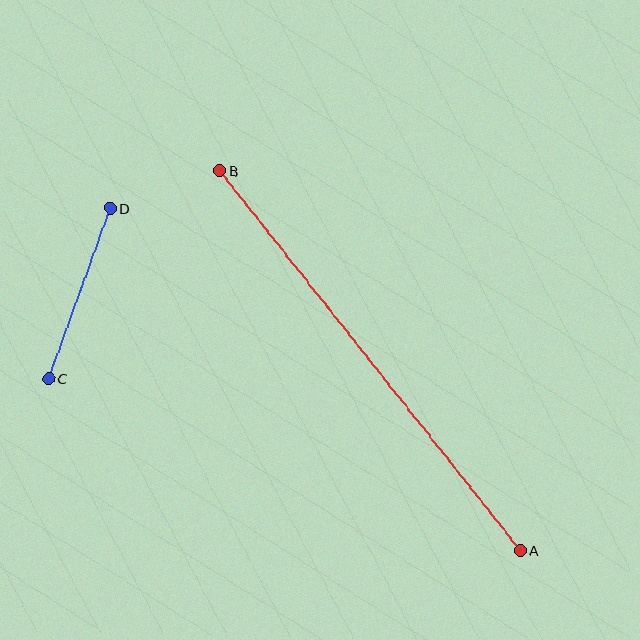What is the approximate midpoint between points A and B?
The midpoint is at approximately (370, 361) pixels.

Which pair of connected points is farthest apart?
Points A and B are farthest apart.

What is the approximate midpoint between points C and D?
The midpoint is at approximately (80, 294) pixels.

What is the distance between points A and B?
The distance is approximately 484 pixels.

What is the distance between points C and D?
The distance is approximately 181 pixels.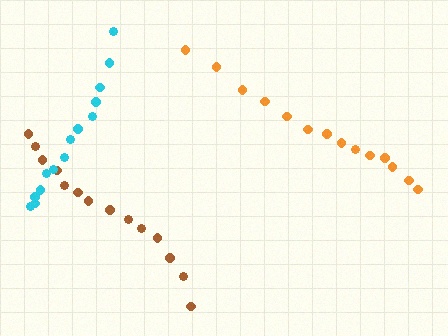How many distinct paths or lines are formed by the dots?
There are 3 distinct paths.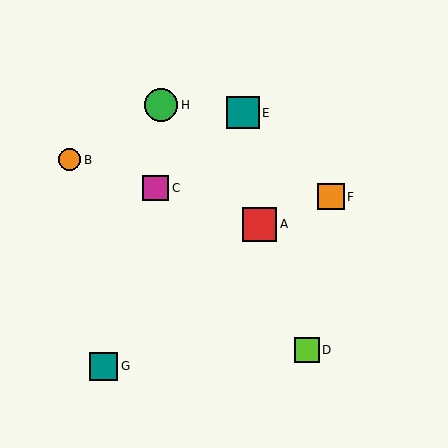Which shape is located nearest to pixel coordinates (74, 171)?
The orange circle (labeled B) at (69, 160) is nearest to that location.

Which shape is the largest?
The red square (labeled A) is the largest.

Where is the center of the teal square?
The center of the teal square is at (104, 366).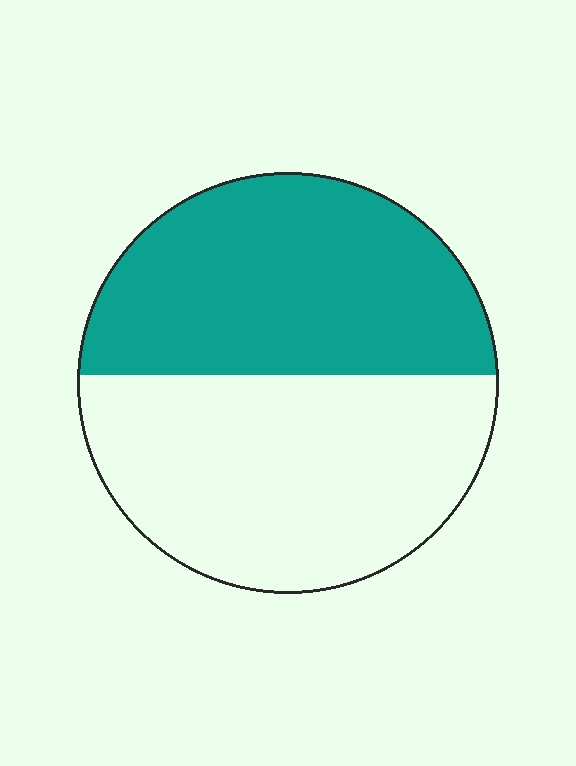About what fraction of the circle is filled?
About one half (1/2).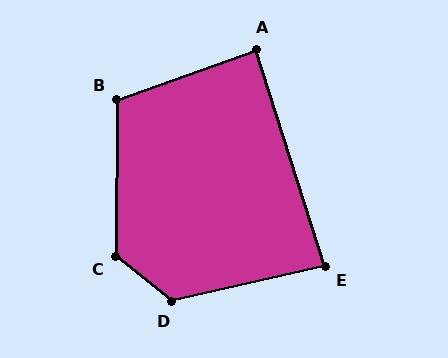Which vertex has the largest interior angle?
D, at approximately 128 degrees.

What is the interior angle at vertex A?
Approximately 88 degrees (approximately right).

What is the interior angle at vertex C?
Approximately 128 degrees (obtuse).